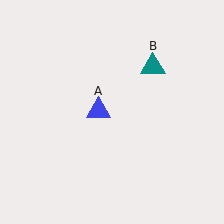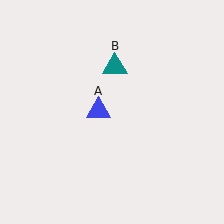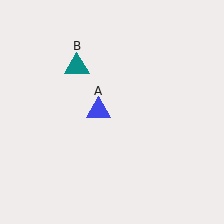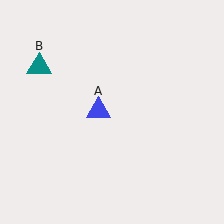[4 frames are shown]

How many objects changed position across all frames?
1 object changed position: teal triangle (object B).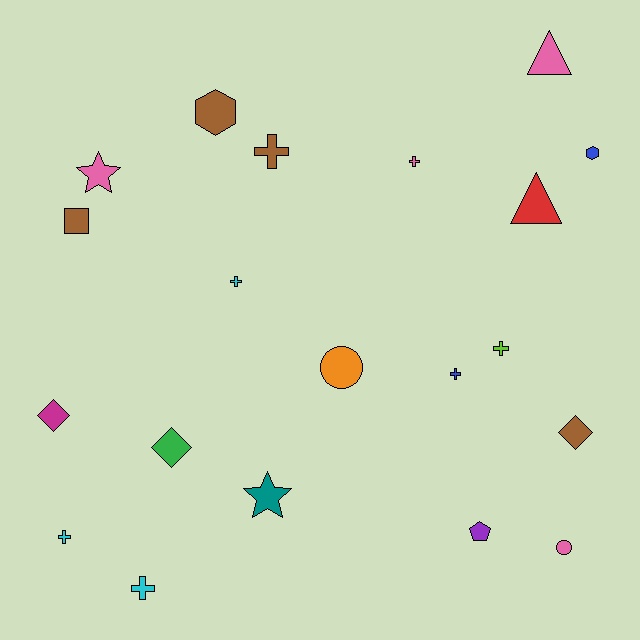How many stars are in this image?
There are 2 stars.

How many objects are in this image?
There are 20 objects.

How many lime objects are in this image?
There is 1 lime object.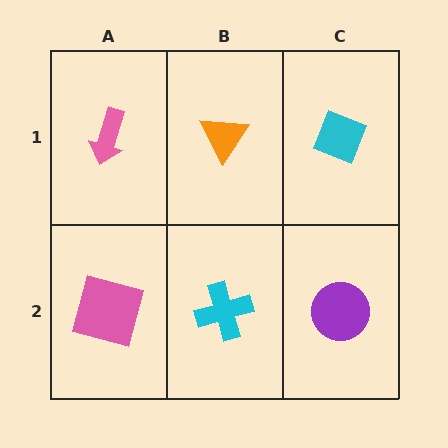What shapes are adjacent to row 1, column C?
A purple circle (row 2, column C), an orange triangle (row 1, column B).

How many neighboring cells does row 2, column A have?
2.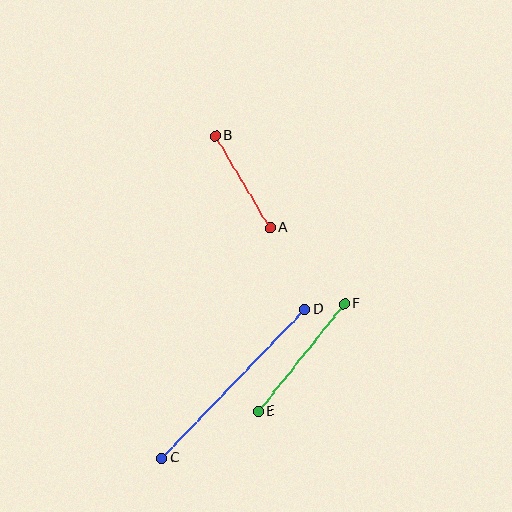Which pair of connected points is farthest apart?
Points C and D are farthest apart.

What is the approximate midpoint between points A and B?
The midpoint is at approximately (243, 182) pixels.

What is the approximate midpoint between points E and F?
The midpoint is at approximately (301, 358) pixels.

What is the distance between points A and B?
The distance is approximately 107 pixels.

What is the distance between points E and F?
The distance is approximately 138 pixels.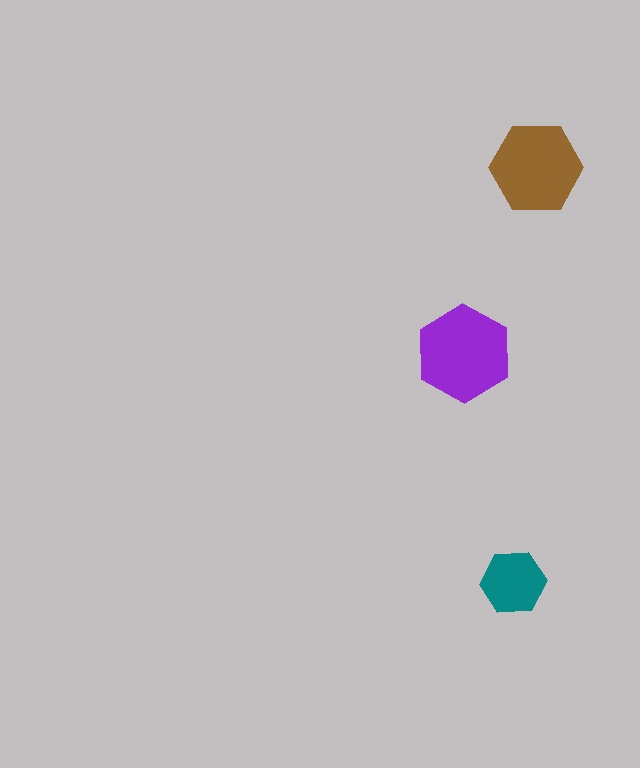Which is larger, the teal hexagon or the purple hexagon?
The purple one.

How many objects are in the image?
There are 3 objects in the image.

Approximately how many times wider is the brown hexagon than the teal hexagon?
About 1.5 times wider.